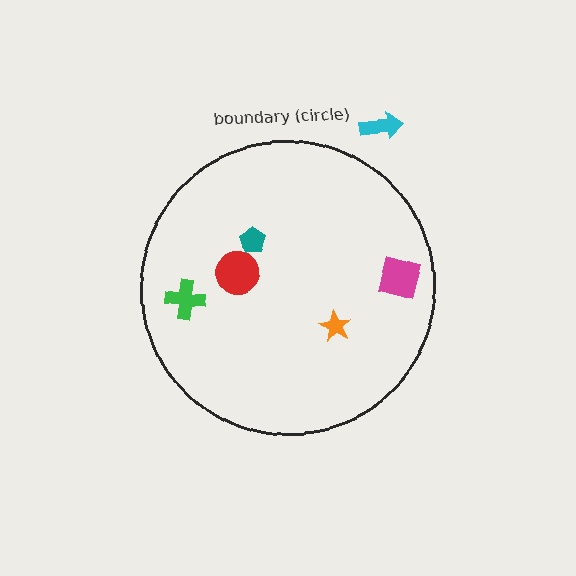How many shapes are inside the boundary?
5 inside, 1 outside.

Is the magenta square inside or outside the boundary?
Inside.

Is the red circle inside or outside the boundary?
Inside.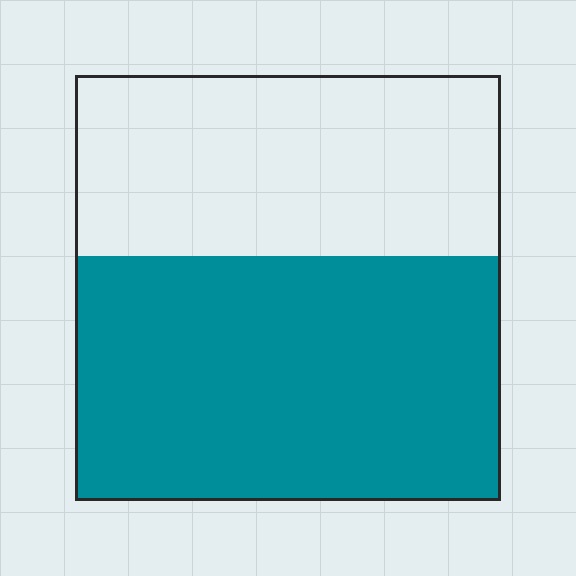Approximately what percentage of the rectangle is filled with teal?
Approximately 60%.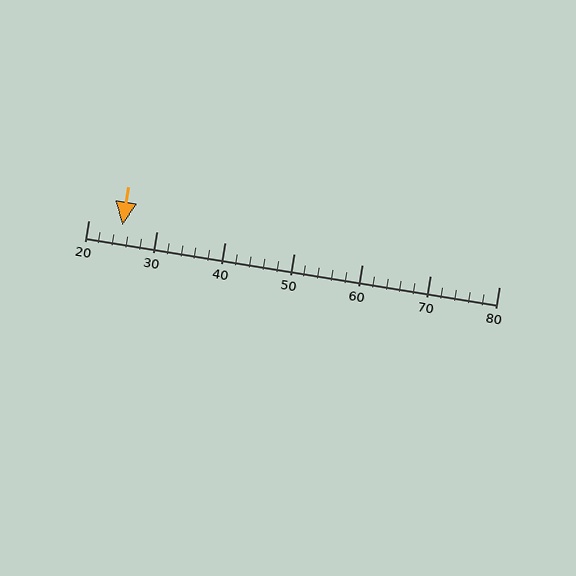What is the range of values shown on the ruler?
The ruler shows values from 20 to 80.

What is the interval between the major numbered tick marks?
The major tick marks are spaced 10 units apart.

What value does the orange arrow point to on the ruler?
The orange arrow points to approximately 25.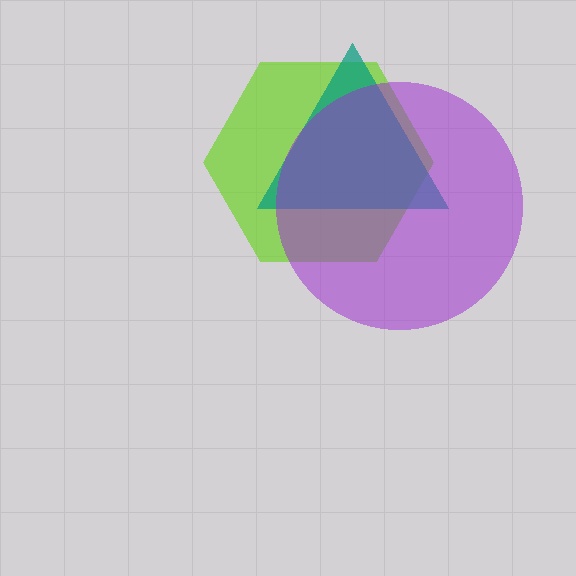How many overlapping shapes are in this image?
There are 3 overlapping shapes in the image.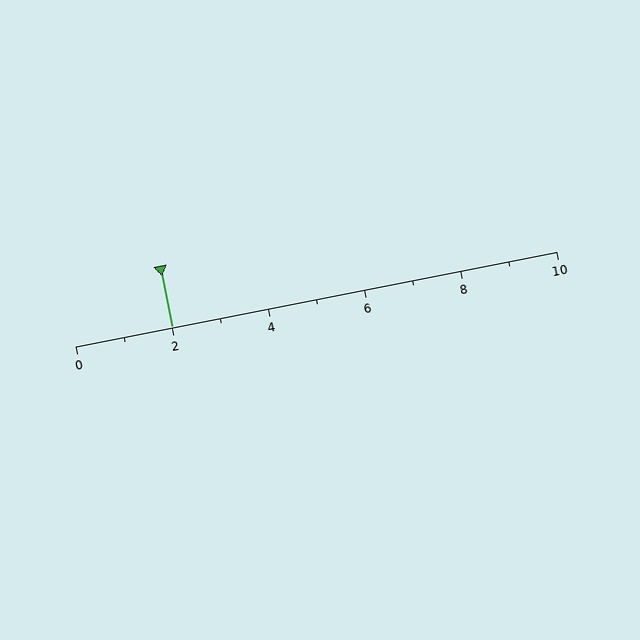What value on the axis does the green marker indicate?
The marker indicates approximately 2.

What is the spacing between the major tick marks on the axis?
The major ticks are spaced 2 apart.